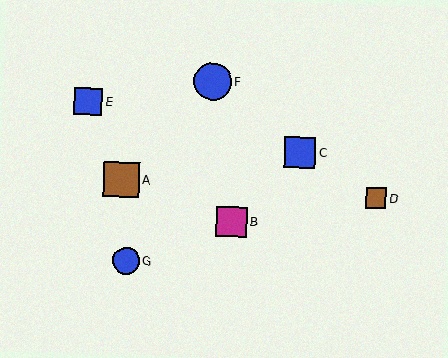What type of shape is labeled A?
Shape A is a brown square.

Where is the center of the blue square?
The center of the blue square is at (300, 152).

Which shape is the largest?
The blue circle (labeled F) is the largest.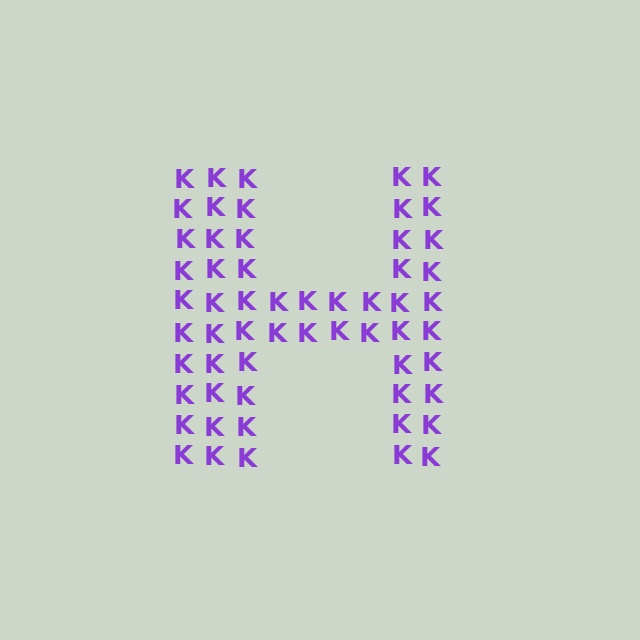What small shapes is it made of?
It is made of small letter K's.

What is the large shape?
The large shape is the letter H.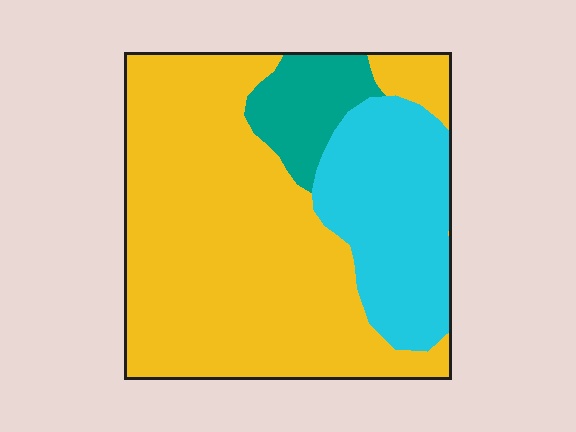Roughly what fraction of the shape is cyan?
Cyan covers 25% of the shape.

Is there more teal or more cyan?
Cyan.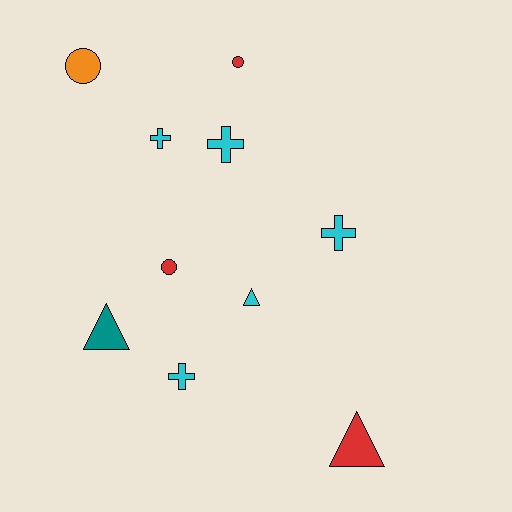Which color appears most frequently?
Cyan, with 5 objects.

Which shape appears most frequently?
Cross, with 4 objects.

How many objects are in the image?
There are 10 objects.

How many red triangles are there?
There is 1 red triangle.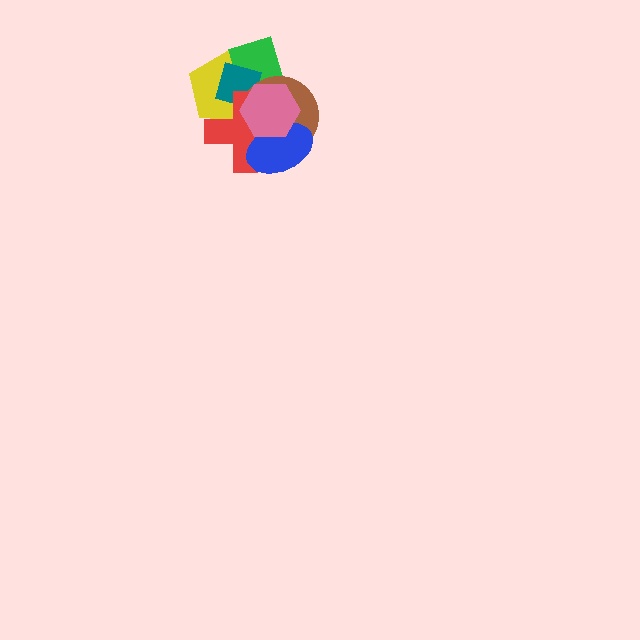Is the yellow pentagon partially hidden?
Yes, it is partially covered by another shape.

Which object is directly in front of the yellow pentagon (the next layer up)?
The green rectangle is directly in front of the yellow pentagon.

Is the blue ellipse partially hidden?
Yes, it is partially covered by another shape.